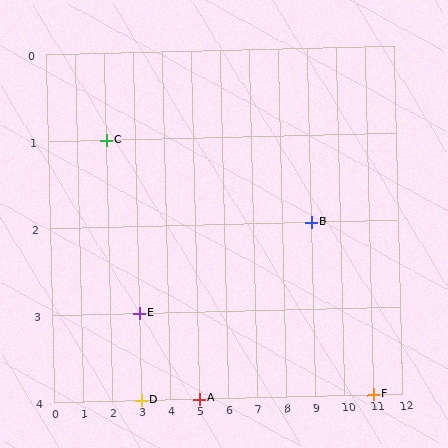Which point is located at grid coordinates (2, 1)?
Point C is at (2, 1).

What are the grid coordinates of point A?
Point A is at grid coordinates (5, 4).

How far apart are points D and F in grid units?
Points D and F are 8 columns apart.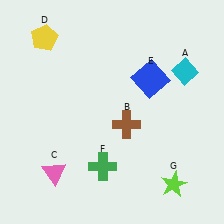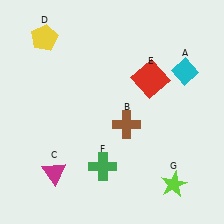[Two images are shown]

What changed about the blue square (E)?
In Image 1, E is blue. In Image 2, it changed to red.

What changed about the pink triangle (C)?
In Image 1, C is pink. In Image 2, it changed to magenta.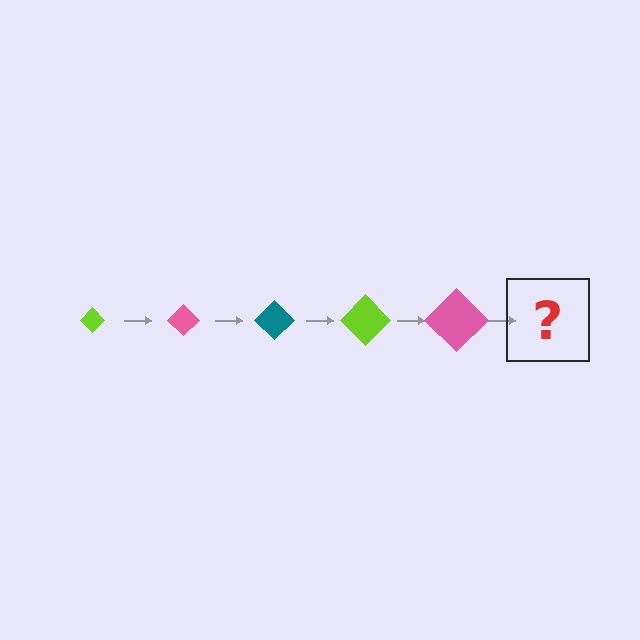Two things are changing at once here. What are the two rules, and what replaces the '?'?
The two rules are that the diamond grows larger each step and the color cycles through lime, pink, and teal. The '?' should be a teal diamond, larger than the previous one.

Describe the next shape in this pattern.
It should be a teal diamond, larger than the previous one.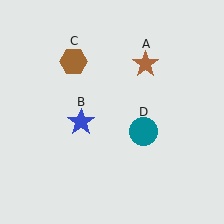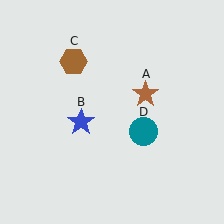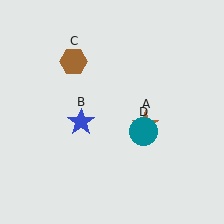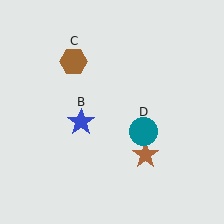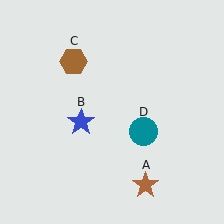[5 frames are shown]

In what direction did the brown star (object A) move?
The brown star (object A) moved down.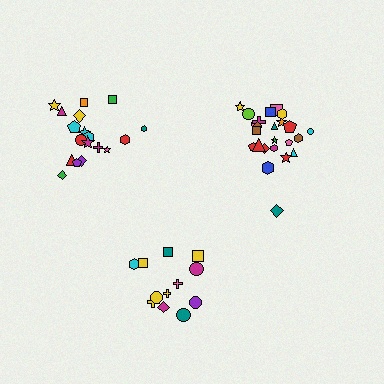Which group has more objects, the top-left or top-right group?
The top-right group.